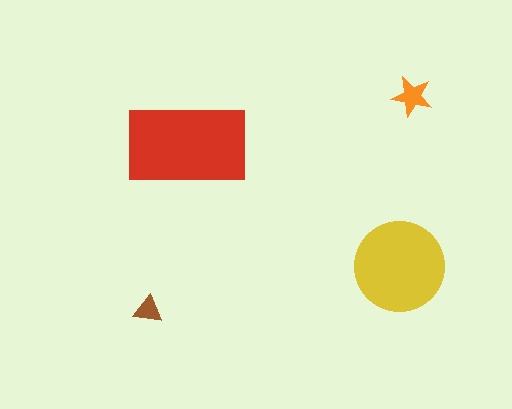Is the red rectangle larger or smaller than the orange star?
Larger.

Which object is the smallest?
The brown triangle.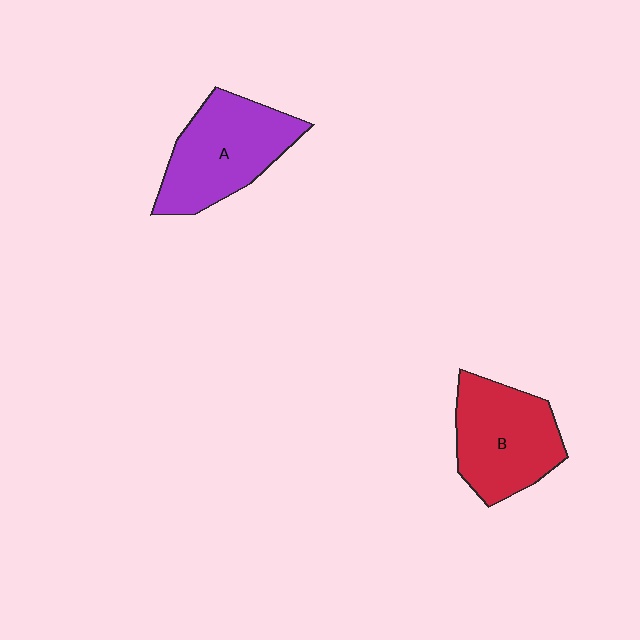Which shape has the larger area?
Shape A (purple).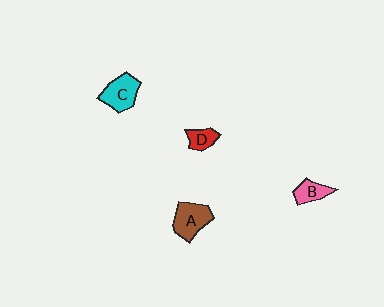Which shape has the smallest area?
Shape D (red).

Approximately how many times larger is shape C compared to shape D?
Approximately 1.9 times.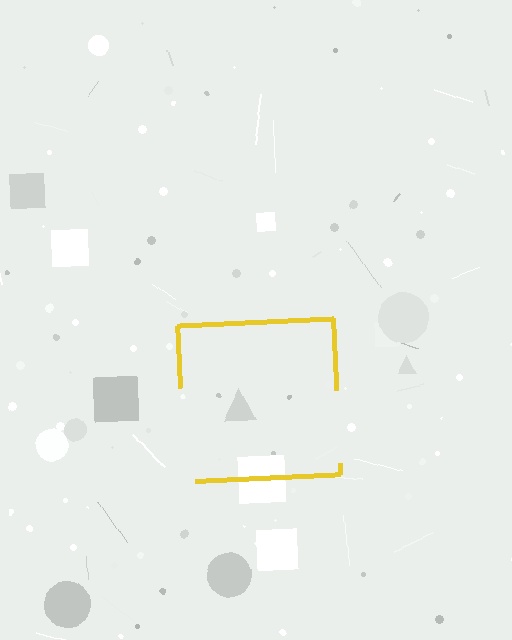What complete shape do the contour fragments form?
The contour fragments form a square.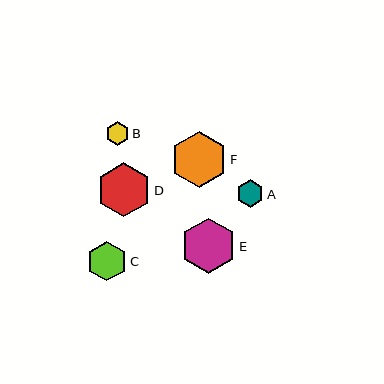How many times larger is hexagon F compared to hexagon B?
Hexagon F is approximately 2.4 times the size of hexagon B.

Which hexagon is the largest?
Hexagon F is the largest with a size of approximately 56 pixels.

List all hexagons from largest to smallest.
From largest to smallest: F, E, D, C, A, B.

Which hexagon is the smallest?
Hexagon B is the smallest with a size of approximately 24 pixels.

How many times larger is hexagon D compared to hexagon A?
Hexagon D is approximately 2.0 times the size of hexagon A.